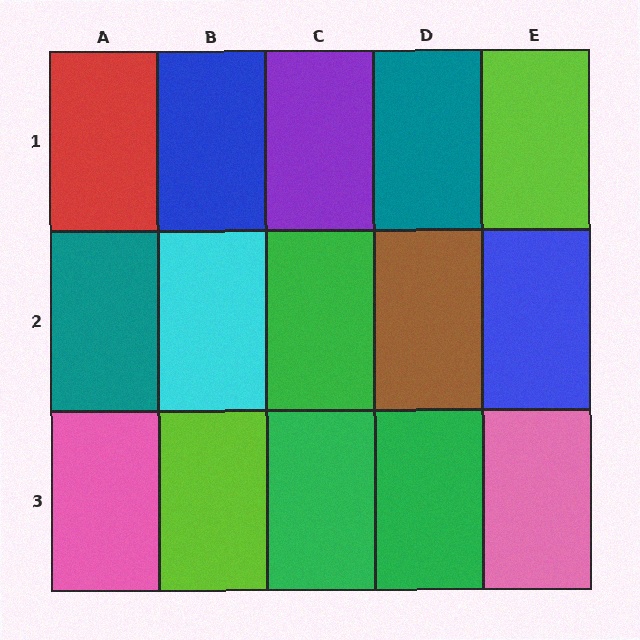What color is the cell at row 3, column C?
Green.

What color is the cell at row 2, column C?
Green.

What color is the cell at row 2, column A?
Teal.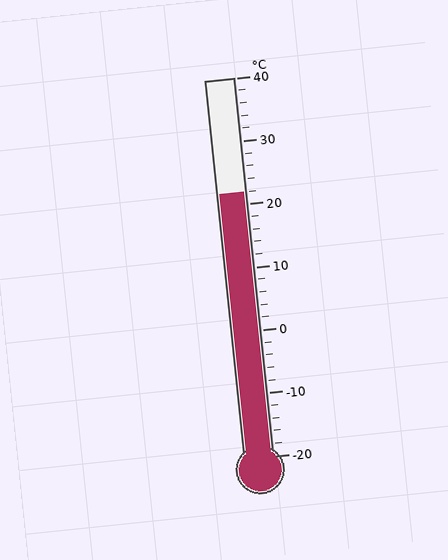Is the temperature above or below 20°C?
The temperature is above 20°C.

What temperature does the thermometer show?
The thermometer shows approximately 22°C.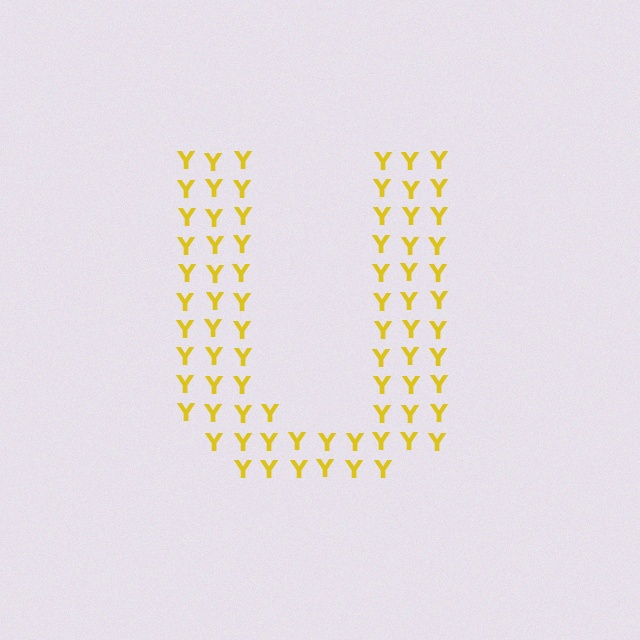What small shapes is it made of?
It is made of small letter Y's.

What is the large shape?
The large shape is the letter U.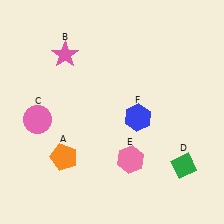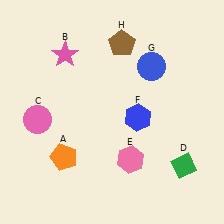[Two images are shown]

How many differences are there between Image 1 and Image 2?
There are 2 differences between the two images.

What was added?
A blue circle (G), a brown pentagon (H) were added in Image 2.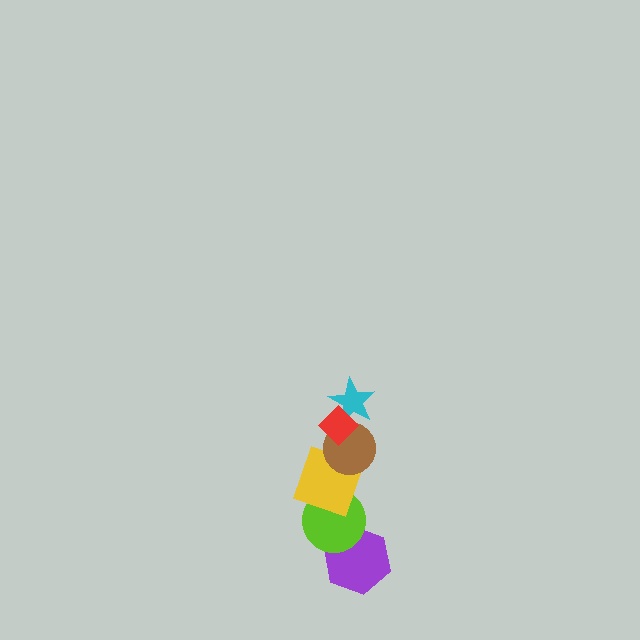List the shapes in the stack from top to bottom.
From top to bottom: the red diamond, the cyan star, the brown circle, the yellow square, the lime circle, the purple hexagon.